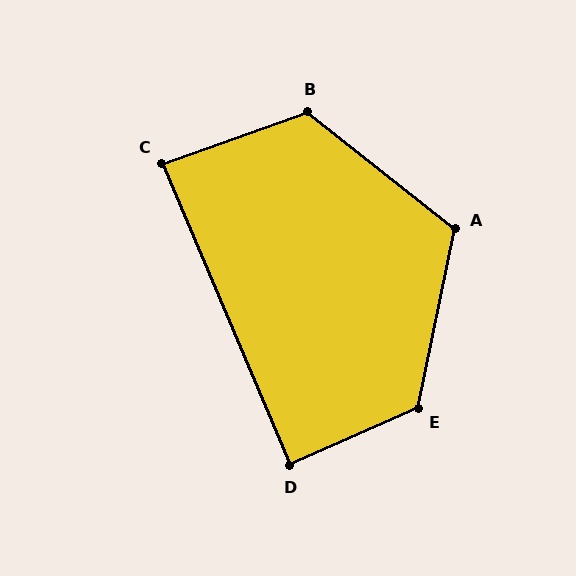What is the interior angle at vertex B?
Approximately 122 degrees (obtuse).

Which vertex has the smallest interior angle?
C, at approximately 87 degrees.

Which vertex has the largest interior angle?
E, at approximately 125 degrees.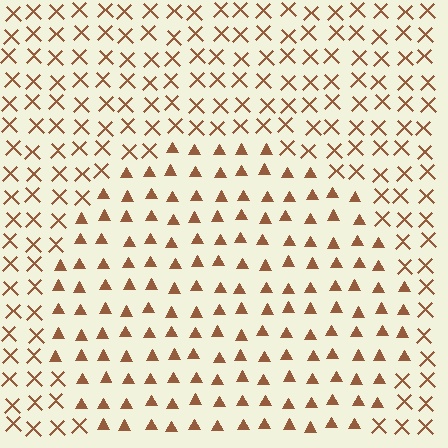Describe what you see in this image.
The image is filled with small brown elements arranged in a uniform grid. A circle-shaped region contains triangles, while the surrounding area contains X marks. The boundary is defined purely by the change in element shape.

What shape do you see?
I see a circle.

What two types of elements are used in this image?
The image uses triangles inside the circle region and X marks outside it.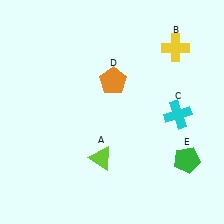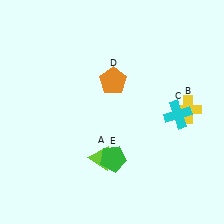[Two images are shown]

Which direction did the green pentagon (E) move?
The green pentagon (E) moved left.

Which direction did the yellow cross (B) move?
The yellow cross (B) moved down.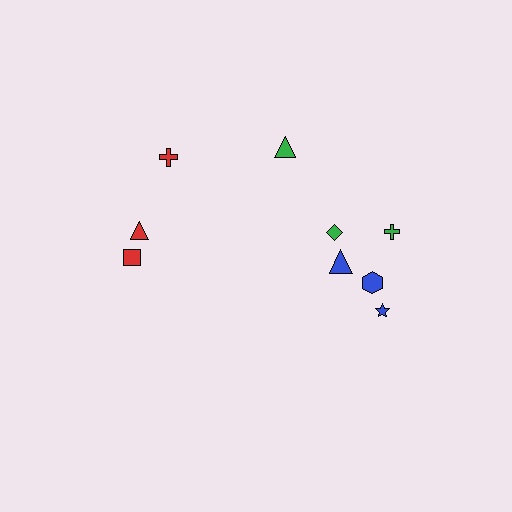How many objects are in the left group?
There are 3 objects.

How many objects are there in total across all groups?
There are 9 objects.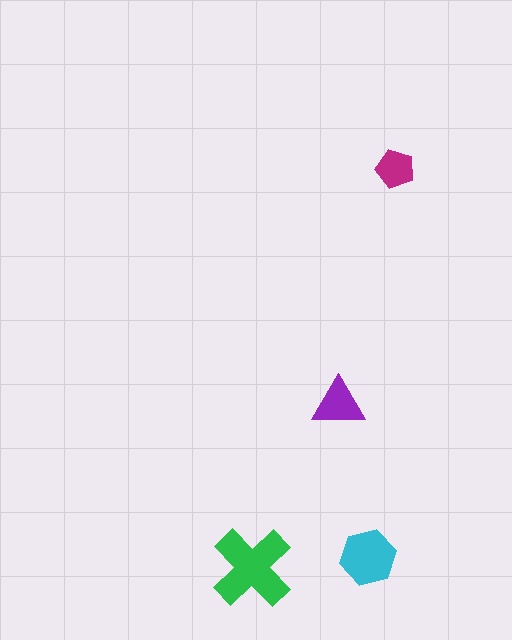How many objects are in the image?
There are 4 objects in the image.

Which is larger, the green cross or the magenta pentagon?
The green cross.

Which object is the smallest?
The magenta pentagon.